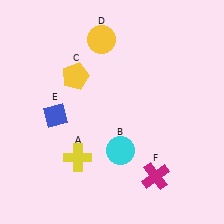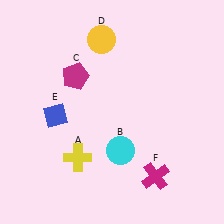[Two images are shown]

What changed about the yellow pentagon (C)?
In Image 1, C is yellow. In Image 2, it changed to magenta.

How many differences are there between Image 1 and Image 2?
There is 1 difference between the two images.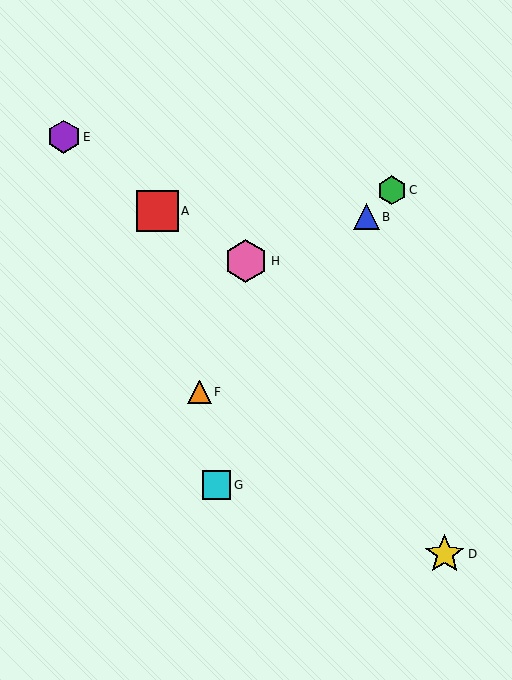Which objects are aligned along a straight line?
Objects B, C, F are aligned along a straight line.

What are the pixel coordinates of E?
Object E is at (64, 137).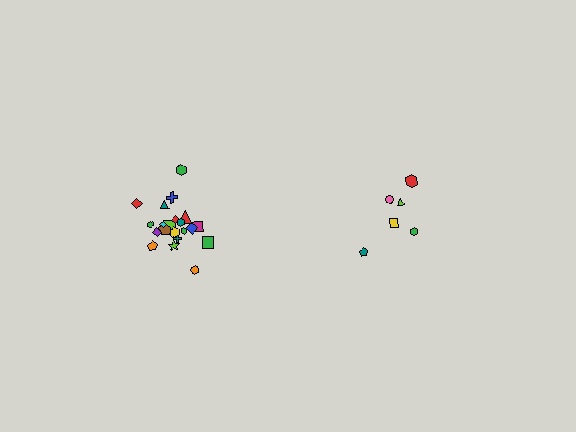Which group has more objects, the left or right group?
The left group.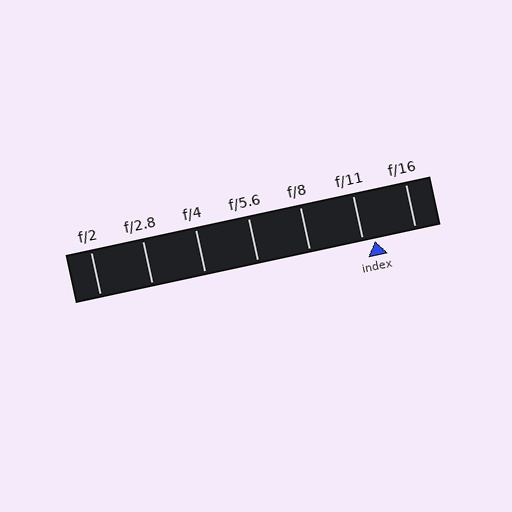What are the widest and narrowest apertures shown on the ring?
The widest aperture shown is f/2 and the narrowest is f/16.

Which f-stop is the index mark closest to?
The index mark is closest to f/11.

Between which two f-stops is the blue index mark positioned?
The index mark is between f/11 and f/16.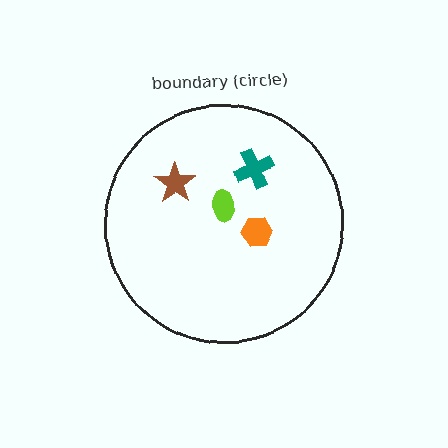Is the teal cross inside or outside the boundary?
Inside.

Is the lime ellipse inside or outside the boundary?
Inside.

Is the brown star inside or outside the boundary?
Inside.